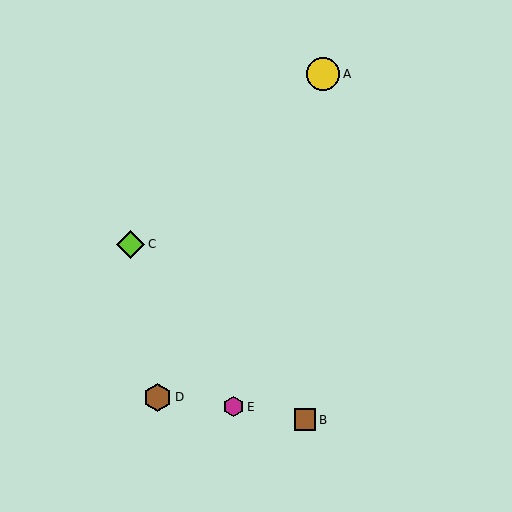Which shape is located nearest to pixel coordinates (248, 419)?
The magenta hexagon (labeled E) at (234, 407) is nearest to that location.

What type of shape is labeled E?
Shape E is a magenta hexagon.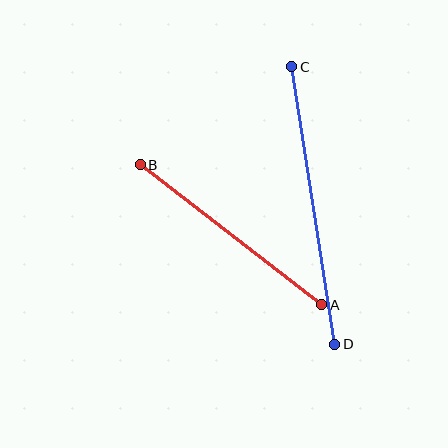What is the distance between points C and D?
The distance is approximately 281 pixels.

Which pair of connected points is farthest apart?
Points C and D are farthest apart.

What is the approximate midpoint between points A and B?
The midpoint is at approximately (231, 235) pixels.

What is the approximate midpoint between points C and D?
The midpoint is at approximately (313, 206) pixels.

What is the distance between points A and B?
The distance is approximately 229 pixels.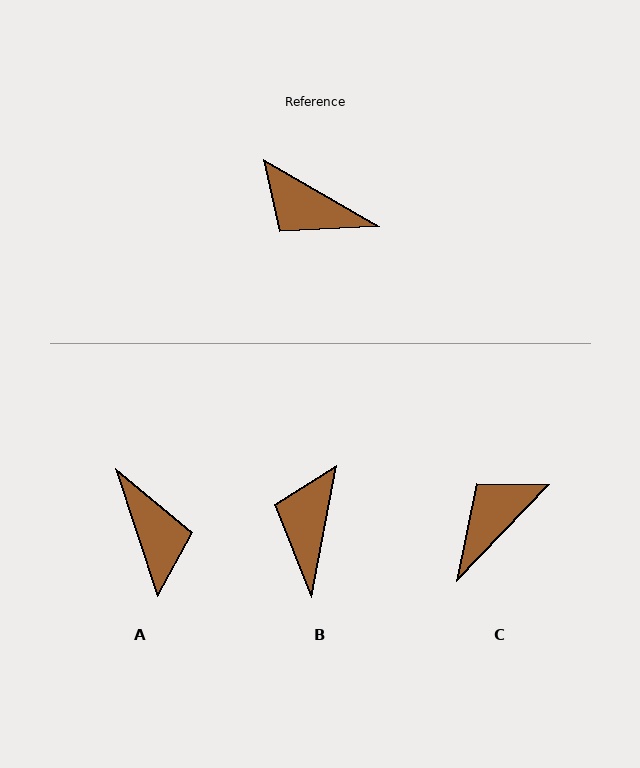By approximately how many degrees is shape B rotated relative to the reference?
Approximately 71 degrees clockwise.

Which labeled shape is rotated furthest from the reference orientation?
A, about 138 degrees away.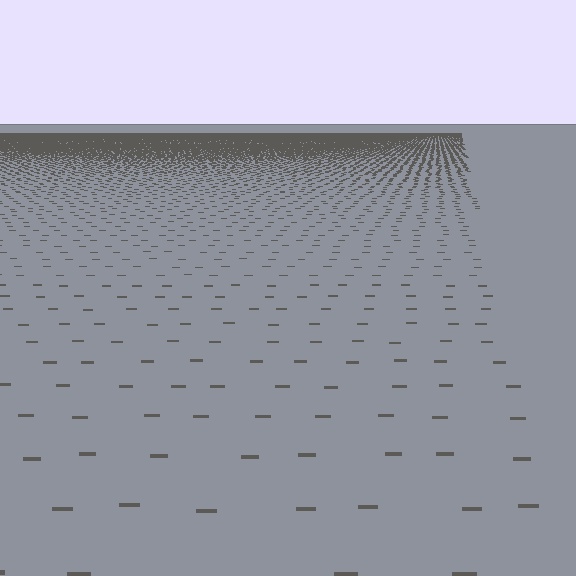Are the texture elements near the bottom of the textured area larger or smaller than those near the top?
Larger. Near the bottom, elements are closer to the viewer and appear at a bigger on-screen size.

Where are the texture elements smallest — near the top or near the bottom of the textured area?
Near the top.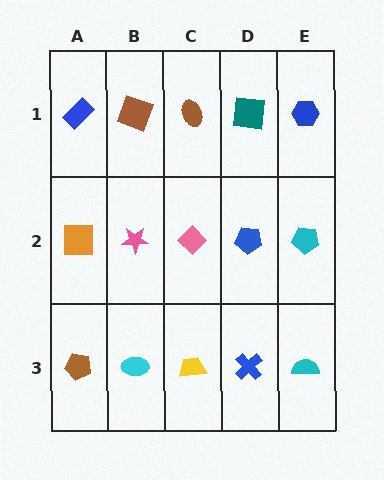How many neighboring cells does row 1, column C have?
3.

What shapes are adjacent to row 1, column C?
A pink diamond (row 2, column C), a brown square (row 1, column B), a teal square (row 1, column D).